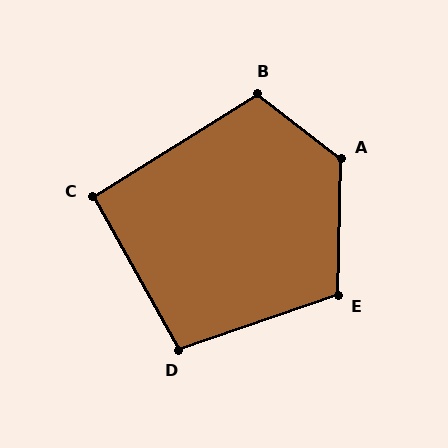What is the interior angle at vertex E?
Approximately 110 degrees (obtuse).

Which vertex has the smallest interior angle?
C, at approximately 93 degrees.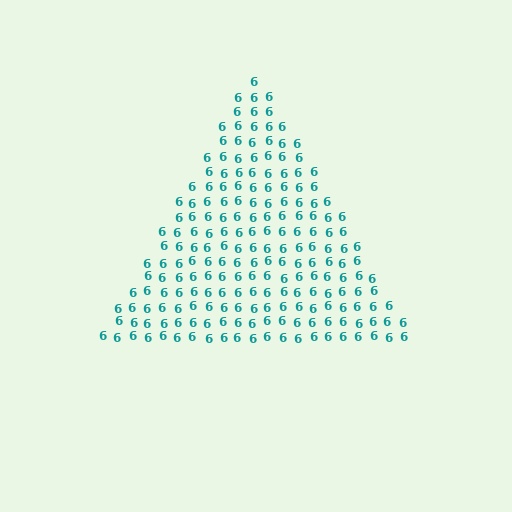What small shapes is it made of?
It is made of small digit 6's.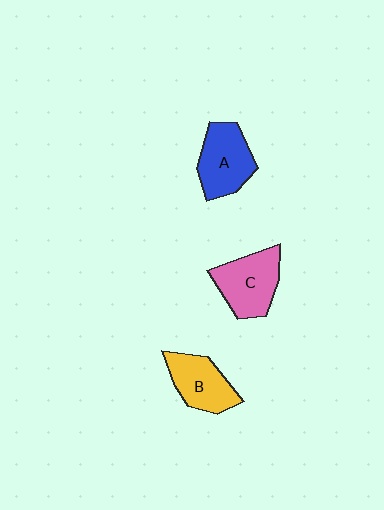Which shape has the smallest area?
Shape B (yellow).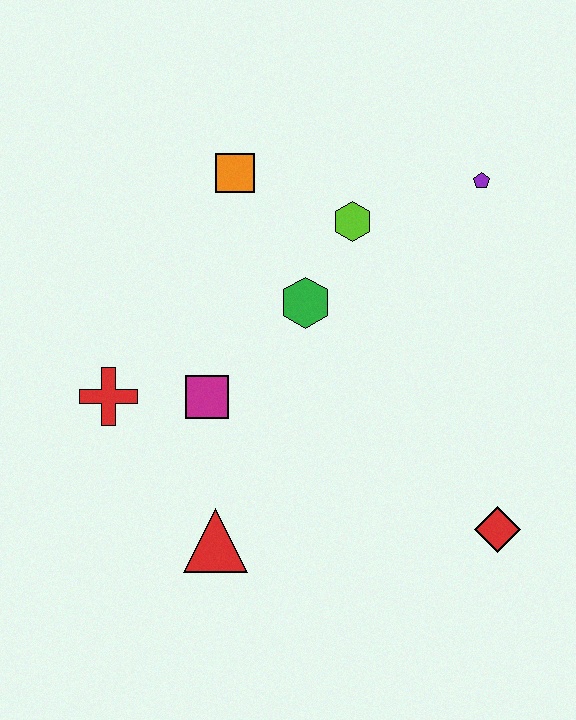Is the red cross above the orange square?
No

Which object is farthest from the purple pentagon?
The red triangle is farthest from the purple pentagon.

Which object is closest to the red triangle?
The magenta square is closest to the red triangle.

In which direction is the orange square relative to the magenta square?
The orange square is above the magenta square.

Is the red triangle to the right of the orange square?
No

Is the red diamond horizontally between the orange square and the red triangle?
No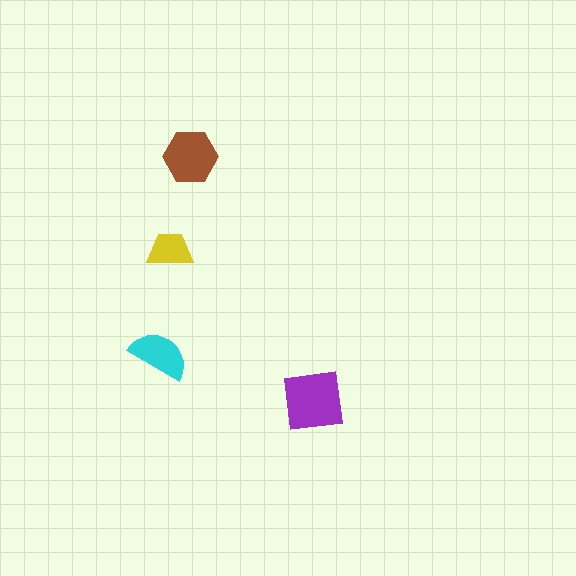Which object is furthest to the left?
The cyan semicircle is leftmost.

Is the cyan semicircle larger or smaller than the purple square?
Smaller.